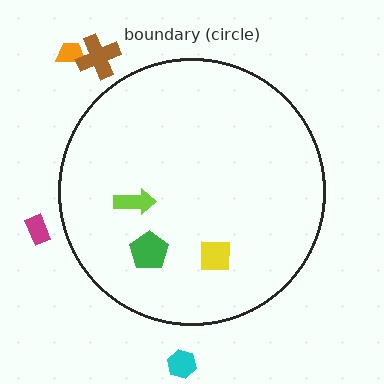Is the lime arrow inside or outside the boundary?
Inside.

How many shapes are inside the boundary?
3 inside, 4 outside.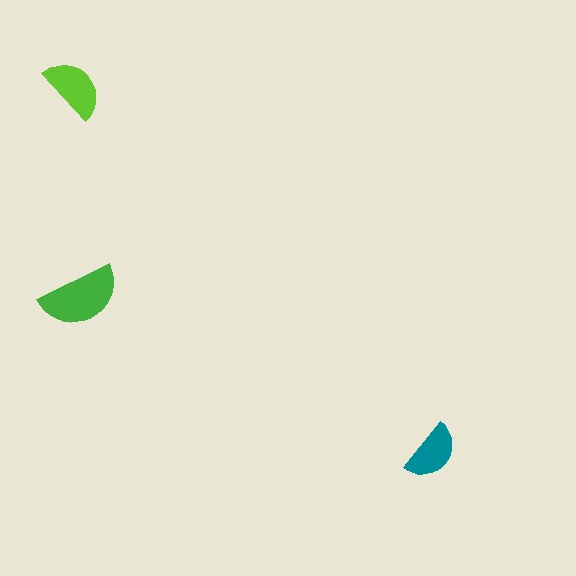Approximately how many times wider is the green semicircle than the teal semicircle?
About 1.5 times wider.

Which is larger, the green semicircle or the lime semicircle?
The green one.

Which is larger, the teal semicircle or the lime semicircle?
The lime one.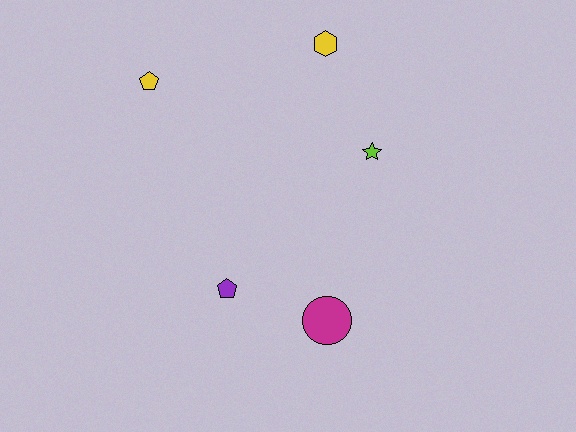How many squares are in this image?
There are no squares.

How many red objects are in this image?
There are no red objects.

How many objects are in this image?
There are 5 objects.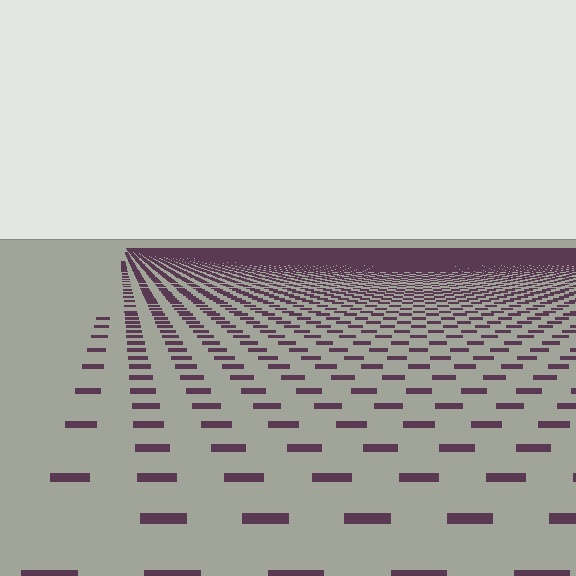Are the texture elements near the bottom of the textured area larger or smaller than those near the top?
Larger. Near the bottom, elements are closer to the viewer and appear at a bigger on-screen size.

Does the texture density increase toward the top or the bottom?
Density increases toward the top.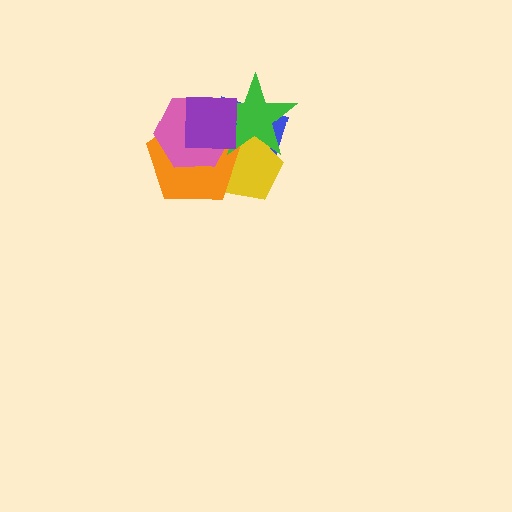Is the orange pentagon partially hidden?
Yes, it is partially covered by another shape.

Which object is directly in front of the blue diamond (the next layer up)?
The yellow pentagon is directly in front of the blue diamond.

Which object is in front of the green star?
The purple square is in front of the green star.